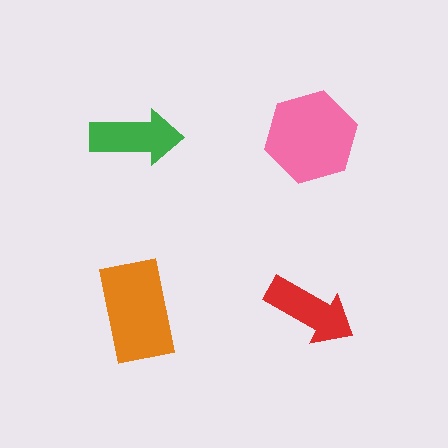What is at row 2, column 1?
An orange rectangle.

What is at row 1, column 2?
A pink hexagon.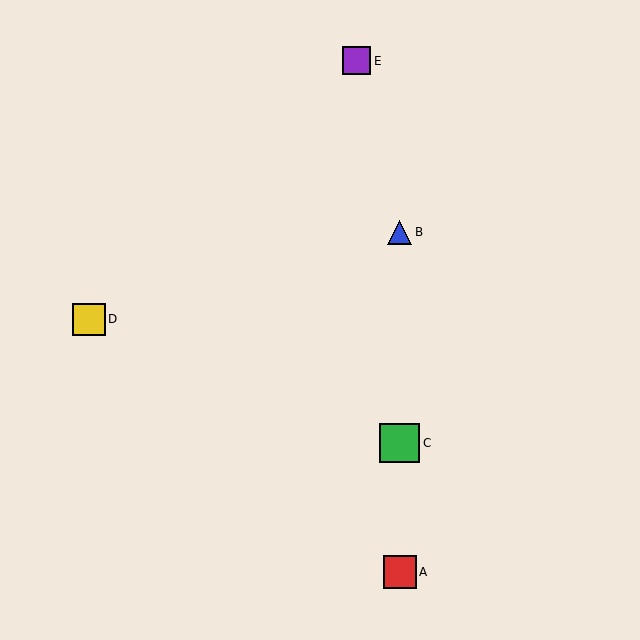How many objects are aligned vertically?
3 objects (A, B, C) are aligned vertically.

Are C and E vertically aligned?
No, C is at x≈400 and E is at x≈357.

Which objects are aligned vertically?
Objects A, B, C are aligned vertically.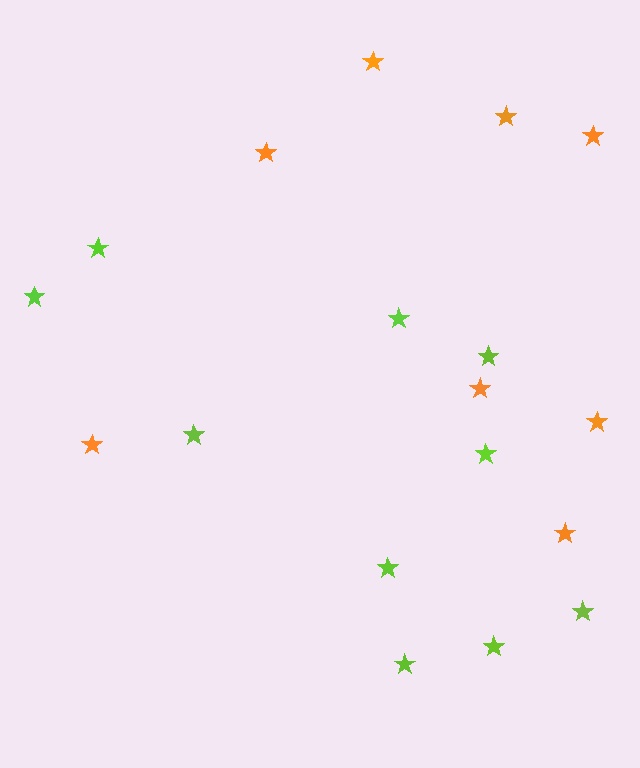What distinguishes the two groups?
There are 2 groups: one group of orange stars (8) and one group of lime stars (10).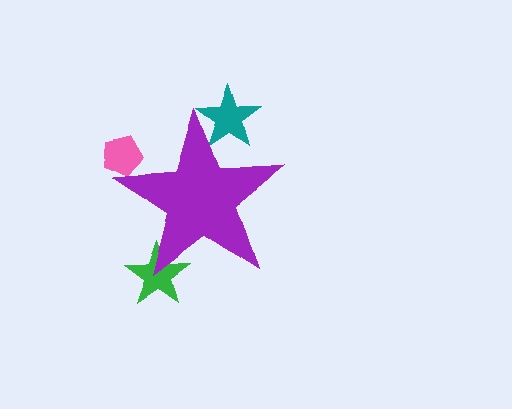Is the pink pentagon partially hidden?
Yes, the pink pentagon is partially hidden behind the purple star.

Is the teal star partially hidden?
Yes, the teal star is partially hidden behind the purple star.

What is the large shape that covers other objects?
A purple star.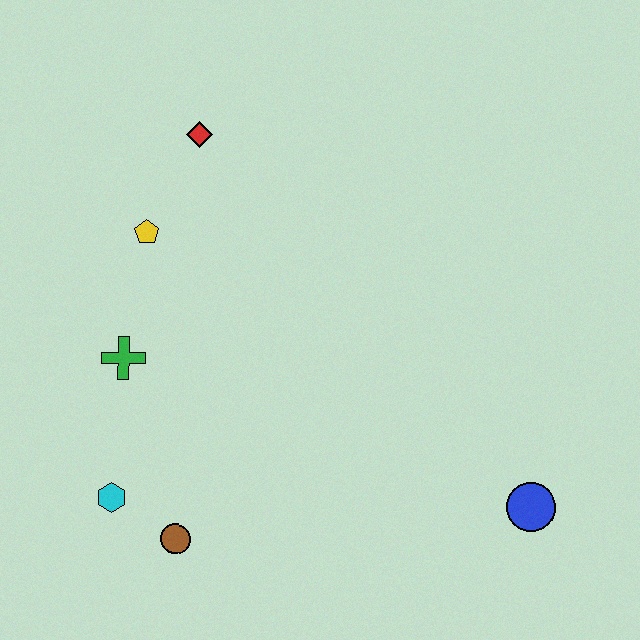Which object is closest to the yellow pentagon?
The red diamond is closest to the yellow pentagon.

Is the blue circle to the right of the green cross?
Yes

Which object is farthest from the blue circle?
The red diamond is farthest from the blue circle.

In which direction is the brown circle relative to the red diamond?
The brown circle is below the red diamond.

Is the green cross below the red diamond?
Yes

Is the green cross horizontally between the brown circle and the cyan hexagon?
Yes